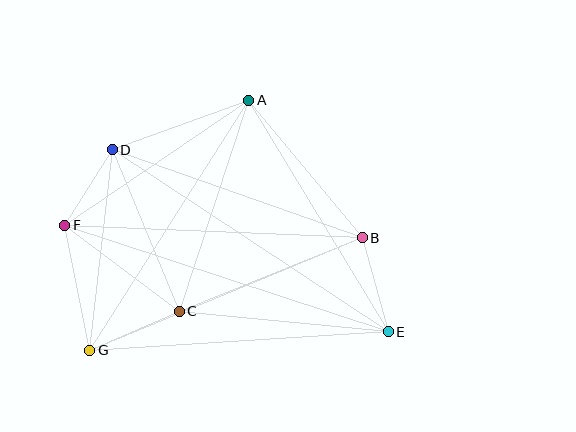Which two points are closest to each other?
Points D and F are closest to each other.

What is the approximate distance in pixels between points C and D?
The distance between C and D is approximately 175 pixels.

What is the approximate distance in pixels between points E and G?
The distance between E and G is approximately 299 pixels.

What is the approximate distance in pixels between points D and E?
The distance between D and E is approximately 331 pixels.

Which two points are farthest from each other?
Points E and F are farthest from each other.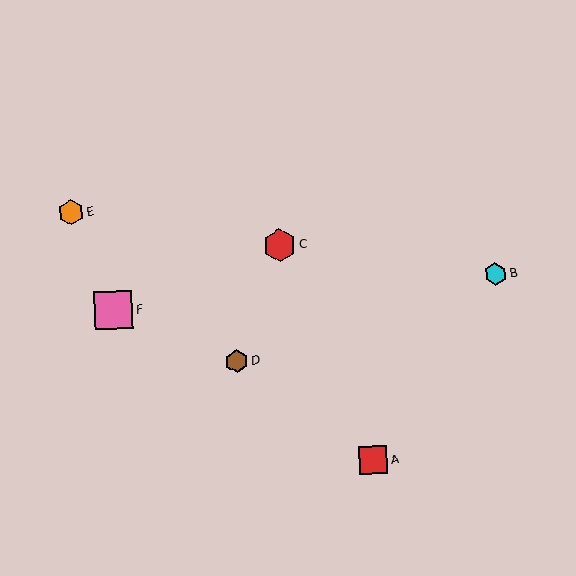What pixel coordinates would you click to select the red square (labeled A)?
Click at (373, 460) to select the red square A.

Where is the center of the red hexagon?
The center of the red hexagon is at (280, 245).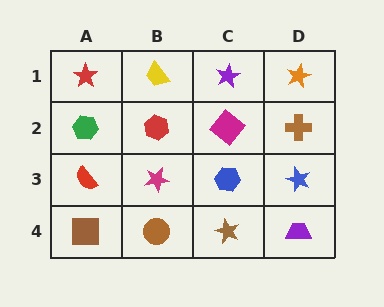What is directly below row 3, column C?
A brown star.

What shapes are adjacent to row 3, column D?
A brown cross (row 2, column D), a purple trapezoid (row 4, column D), a blue hexagon (row 3, column C).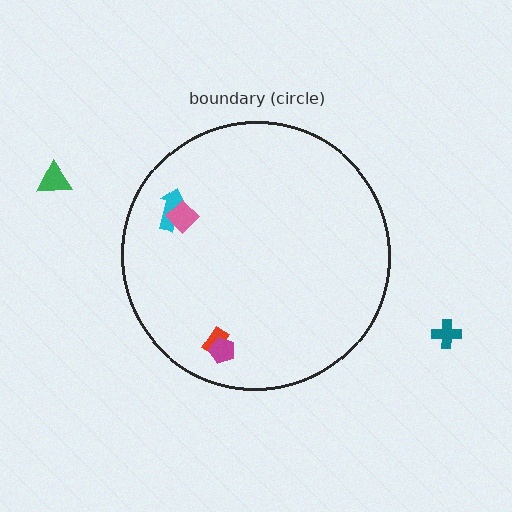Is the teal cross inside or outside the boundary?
Outside.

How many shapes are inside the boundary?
4 inside, 2 outside.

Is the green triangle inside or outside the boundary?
Outside.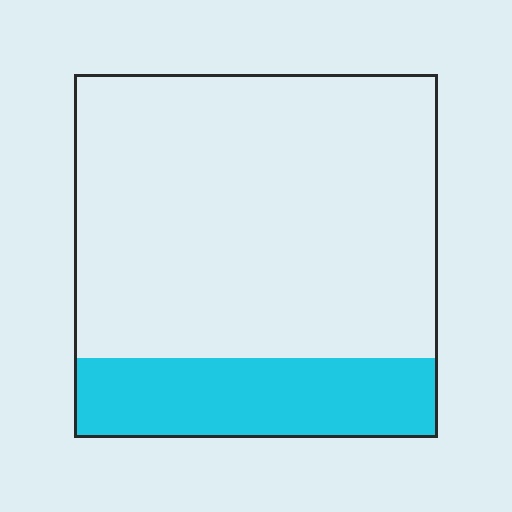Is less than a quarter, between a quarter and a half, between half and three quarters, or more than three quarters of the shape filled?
Less than a quarter.